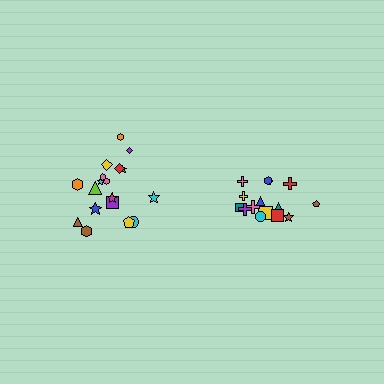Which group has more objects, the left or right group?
The left group.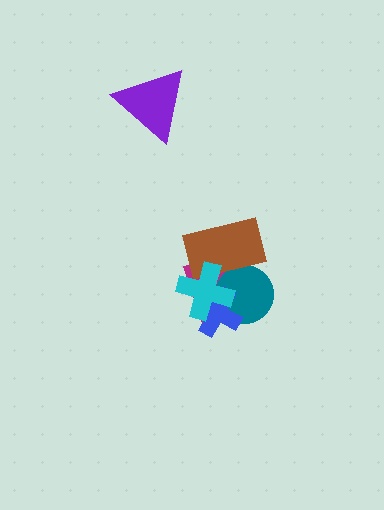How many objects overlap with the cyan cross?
4 objects overlap with the cyan cross.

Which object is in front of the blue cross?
The cyan cross is in front of the blue cross.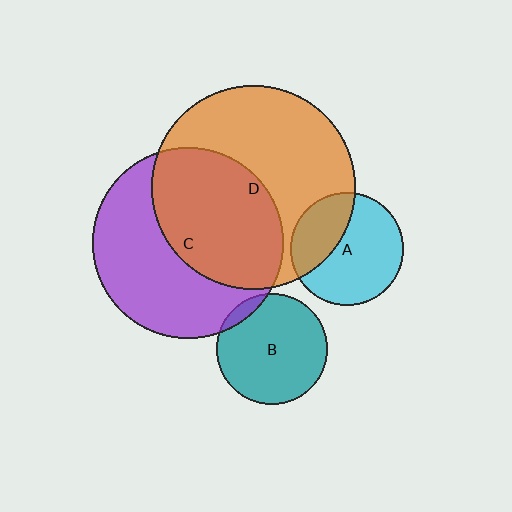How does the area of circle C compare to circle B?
Approximately 3.0 times.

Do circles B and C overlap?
Yes.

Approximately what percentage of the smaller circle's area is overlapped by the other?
Approximately 5%.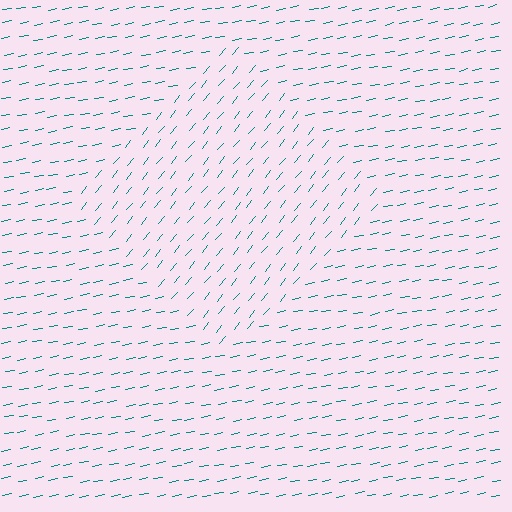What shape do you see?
I see a diamond.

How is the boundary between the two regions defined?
The boundary is defined purely by a change in line orientation (approximately 40 degrees difference). All lines are the same color and thickness.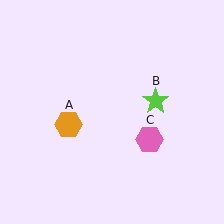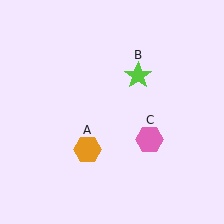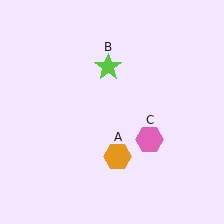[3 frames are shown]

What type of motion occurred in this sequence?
The orange hexagon (object A), lime star (object B) rotated counterclockwise around the center of the scene.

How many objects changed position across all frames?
2 objects changed position: orange hexagon (object A), lime star (object B).